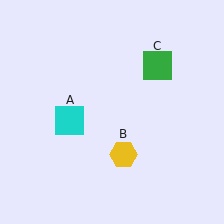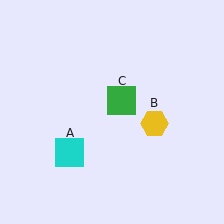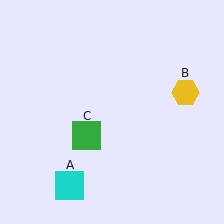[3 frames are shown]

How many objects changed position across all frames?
3 objects changed position: cyan square (object A), yellow hexagon (object B), green square (object C).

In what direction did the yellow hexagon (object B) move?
The yellow hexagon (object B) moved up and to the right.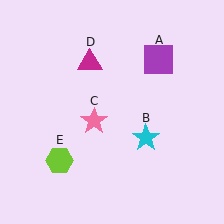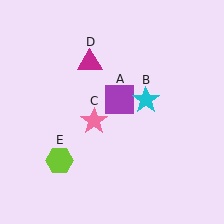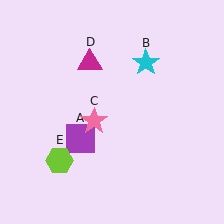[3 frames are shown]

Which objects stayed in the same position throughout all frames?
Pink star (object C) and magenta triangle (object D) and lime hexagon (object E) remained stationary.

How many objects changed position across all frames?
2 objects changed position: purple square (object A), cyan star (object B).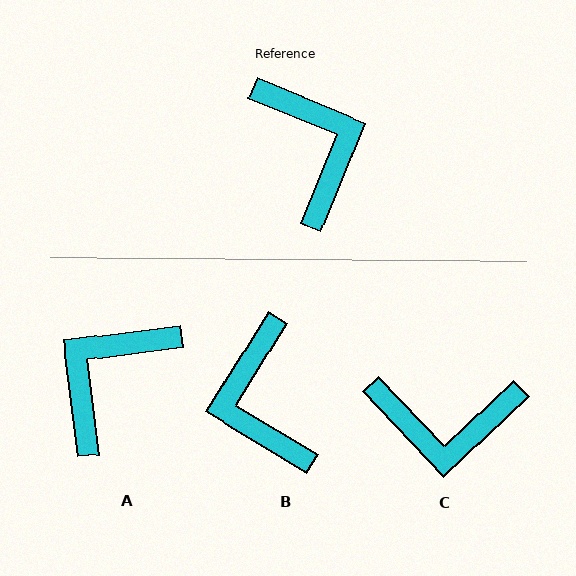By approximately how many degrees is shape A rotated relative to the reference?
Approximately 119 degrees counter-clockwise.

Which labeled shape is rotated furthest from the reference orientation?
B, about 171 degrees away.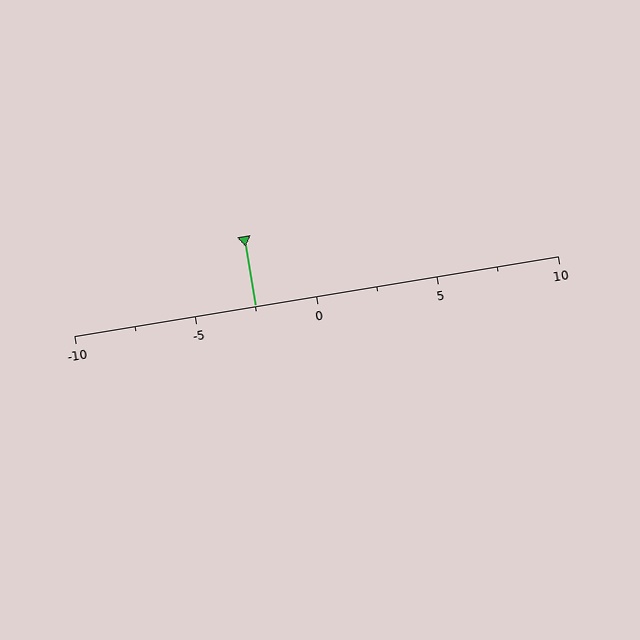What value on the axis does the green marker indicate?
The marker indicates approximately -2.5.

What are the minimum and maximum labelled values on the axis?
The axis runs from -10 to 10.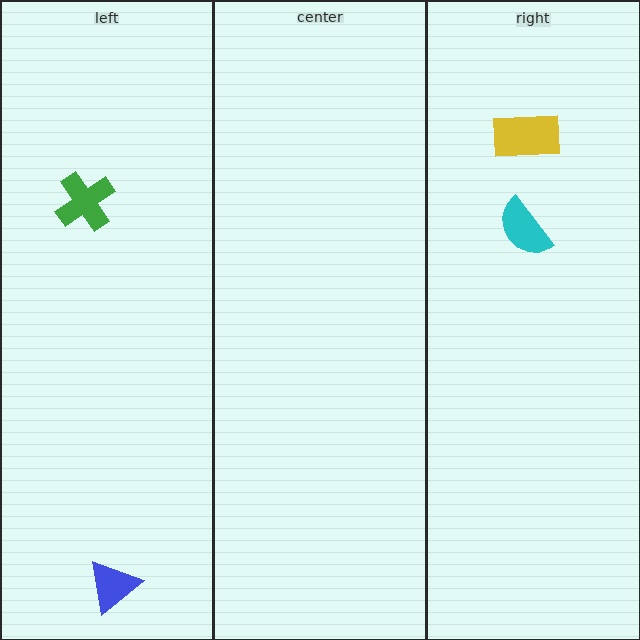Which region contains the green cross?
The left region.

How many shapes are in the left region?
2.